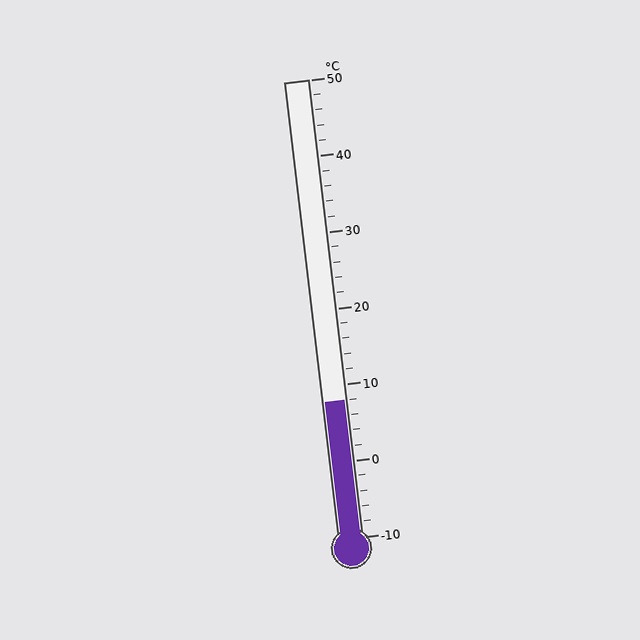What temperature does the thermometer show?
The thermometer shows approximately 8°C.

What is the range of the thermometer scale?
The thermometer scale ranges from -10°C to 50°C.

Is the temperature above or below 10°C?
The temperature is below 10°C.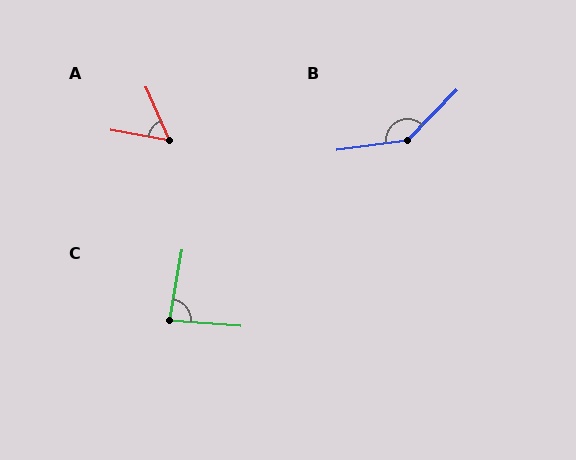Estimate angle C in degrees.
Approximately 84 degrees.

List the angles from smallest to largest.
A (56°), C (84°), B (142°).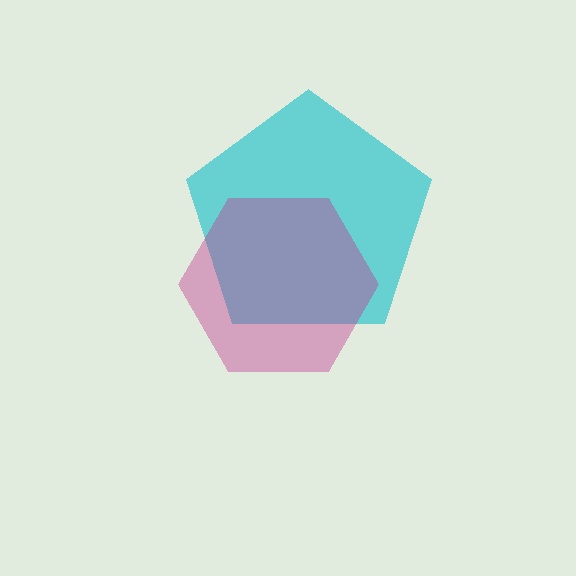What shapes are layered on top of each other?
The layered shapes are: a cyan pentagon, a magenta hexagon.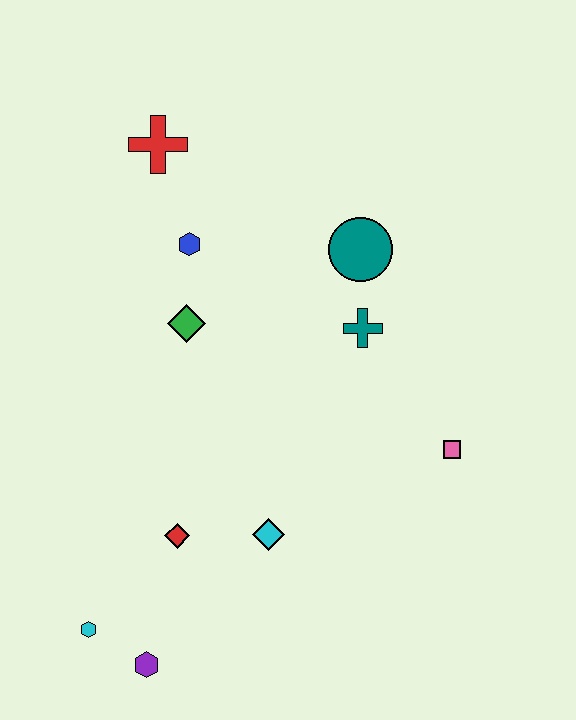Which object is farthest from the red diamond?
The red cross is farthest from the red diamond.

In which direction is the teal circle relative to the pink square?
The teal circle is above the pink square.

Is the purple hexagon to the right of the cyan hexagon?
Yes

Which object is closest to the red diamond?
The cyan diamond is closest to the red diamond.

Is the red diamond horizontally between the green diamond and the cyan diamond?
No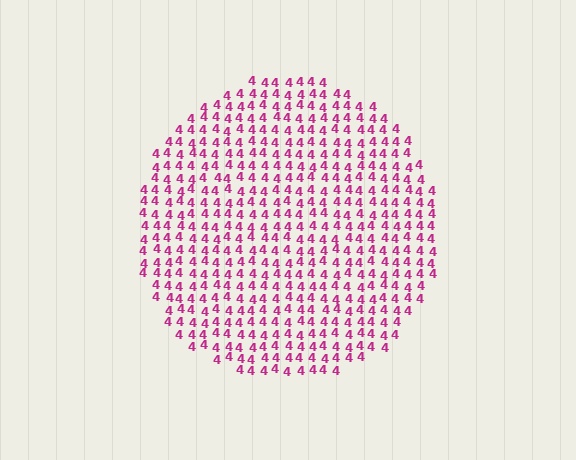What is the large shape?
The large shape is a circle.